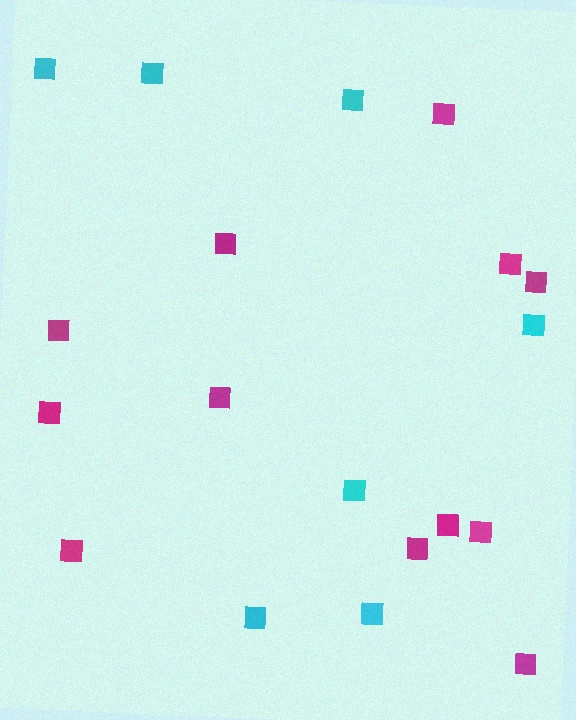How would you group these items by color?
There are 2 groups: one group of magenta squares (12) and one group of cyan squares (7).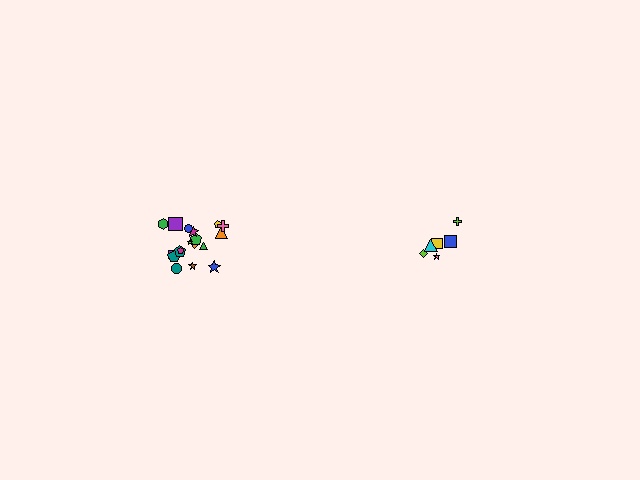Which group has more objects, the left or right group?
The left group.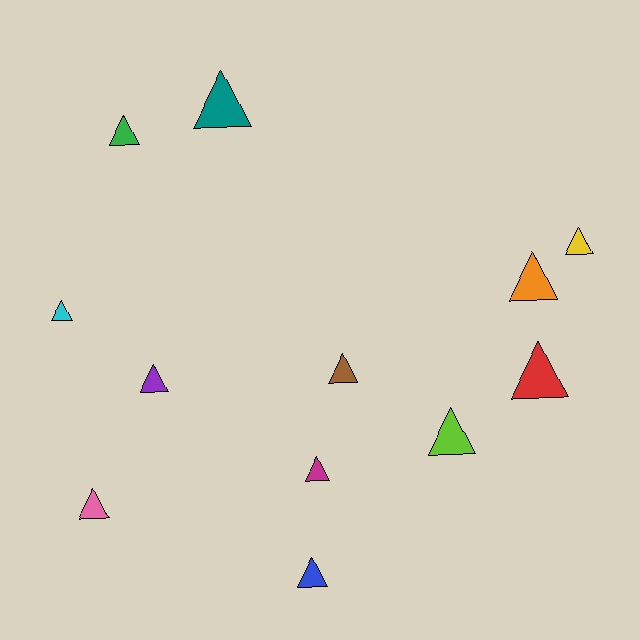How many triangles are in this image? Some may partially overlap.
There are 12 triangles.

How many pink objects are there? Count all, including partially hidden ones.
There is 1 pink object.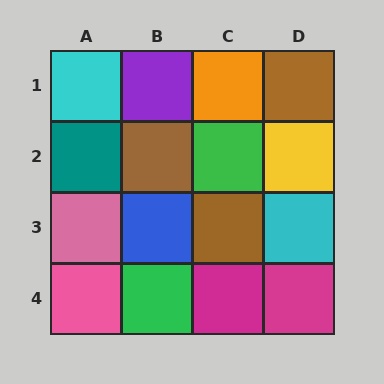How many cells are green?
2 cells are green.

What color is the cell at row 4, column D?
Magenta.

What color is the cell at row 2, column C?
Green.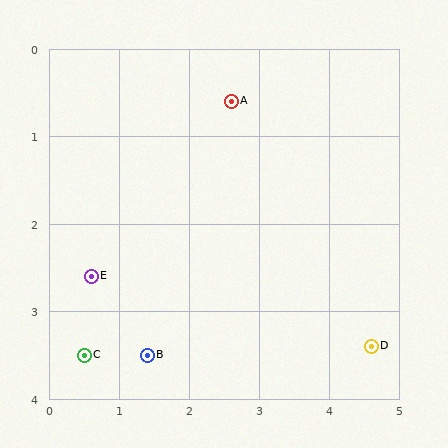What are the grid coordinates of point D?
Point D is at approximately (4.6, 3.4).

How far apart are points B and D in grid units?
Points B and D are about 3.2 grid units apart.